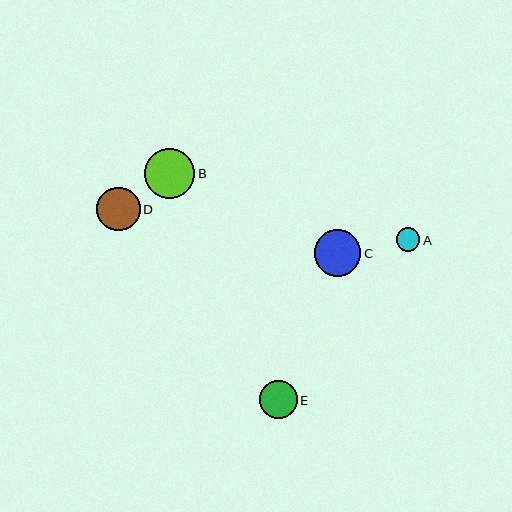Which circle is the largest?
Circle B is the largest with a size of approximately 51 pixels.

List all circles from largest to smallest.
From largest to smallest: B, C, D, E, A.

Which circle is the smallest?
Circle A is the smallest with a size of approximately 23 pixels.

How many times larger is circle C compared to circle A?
Circle C is approximately 2.0 times the size of circle A.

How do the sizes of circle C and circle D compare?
Circle C and circle D are approximately the same size.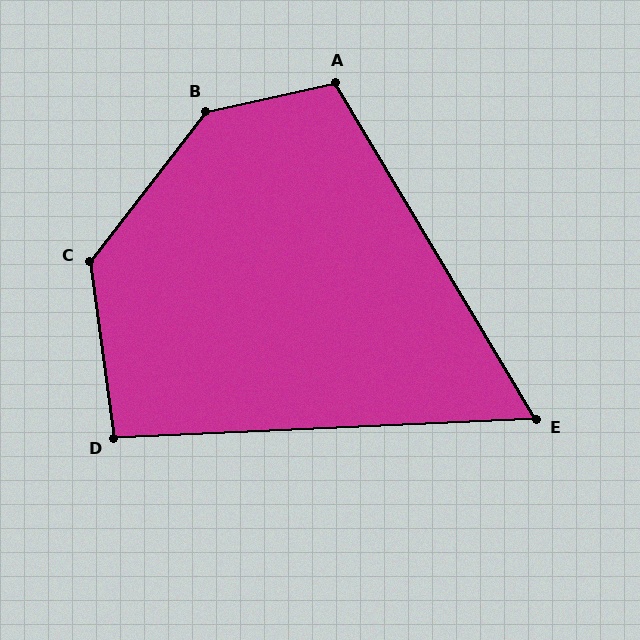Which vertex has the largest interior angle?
B, at approximately 140 degrees.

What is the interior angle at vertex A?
Approximately 108 degrees (obtuse).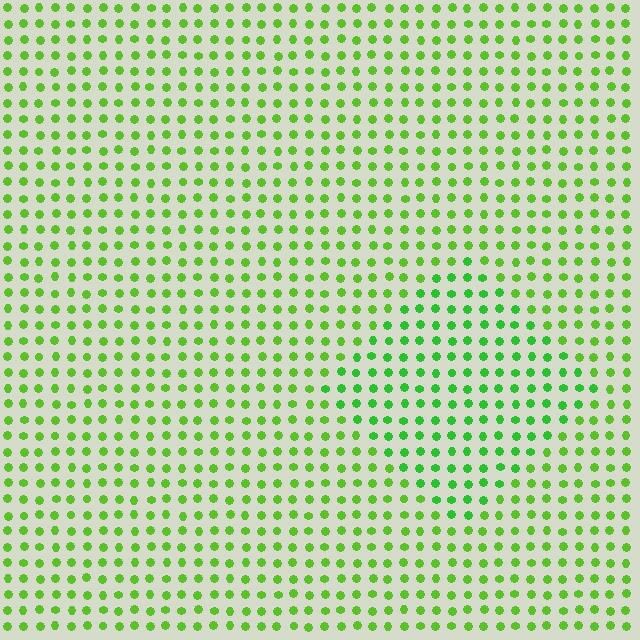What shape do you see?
I see a diamond.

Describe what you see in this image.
The image is filled with small lime elements in a uniform arrangement. A diamond-shaped region is visible where the elements are tinted to a slightly different hue, forming a subtle color boundary.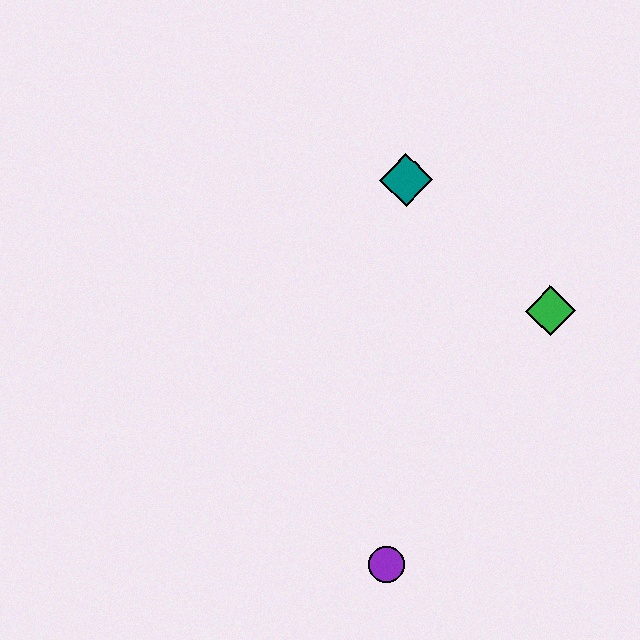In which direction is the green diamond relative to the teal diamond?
The green diamond is to the right of the teal diamond.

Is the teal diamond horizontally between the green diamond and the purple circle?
Yes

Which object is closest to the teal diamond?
The green diamond is closest to the teal diamond.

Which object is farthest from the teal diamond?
The purple circle is farthest from the teal diamond.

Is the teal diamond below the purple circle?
No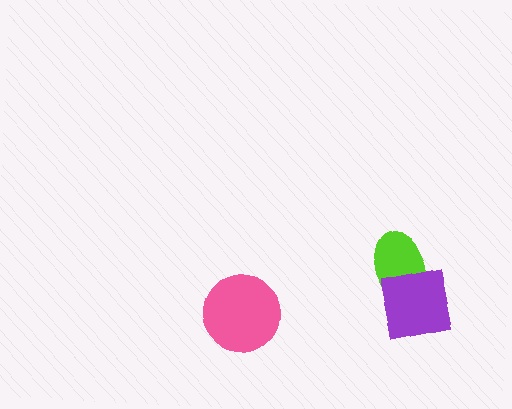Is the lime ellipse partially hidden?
Yes, it is partially covered by another shape.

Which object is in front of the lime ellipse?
The purple square is in front of the lime ellipse.